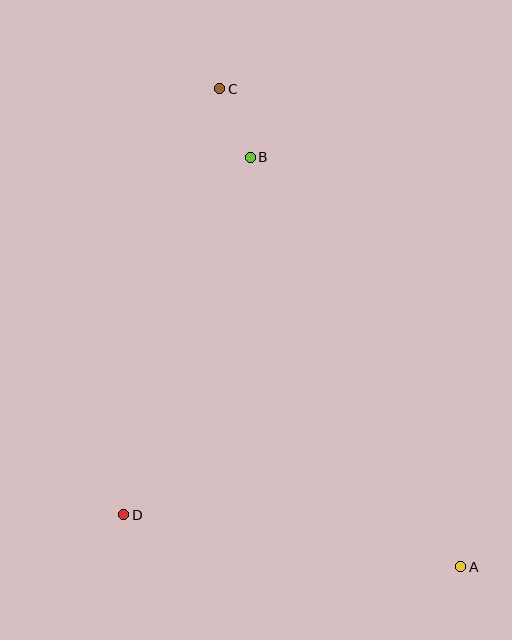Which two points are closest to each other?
Points B and C are closest to each other.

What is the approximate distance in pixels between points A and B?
The distance between A and B is approximately 460 pixels.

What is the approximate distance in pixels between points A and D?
The distance between A and D is approximately 341 pixels.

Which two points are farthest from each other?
Points A and C are farthest from each other.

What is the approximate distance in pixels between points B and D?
The distance between B and D is approximately 379 pixels.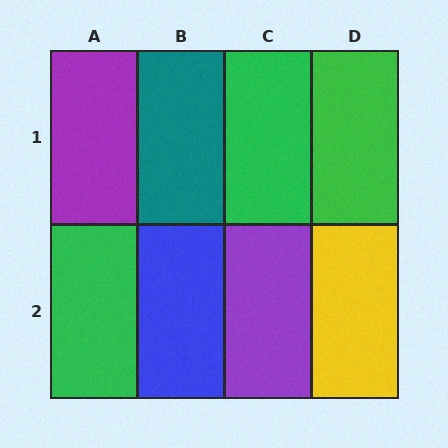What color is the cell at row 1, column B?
Teal.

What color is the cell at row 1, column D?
Green.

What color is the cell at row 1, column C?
Green.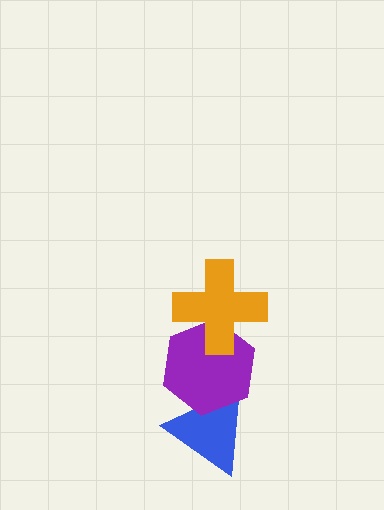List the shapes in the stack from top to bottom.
From top to bottom: the orange cross, the purple hexagon, the blue triangle.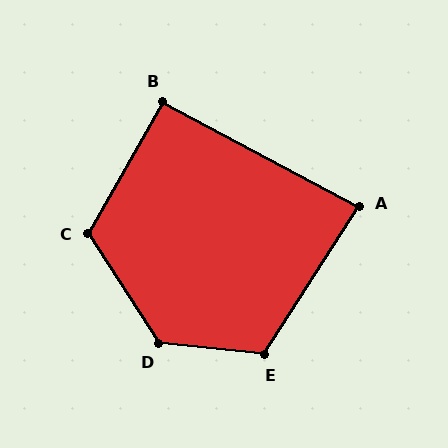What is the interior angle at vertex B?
Approximately 92 degrees (approximately right).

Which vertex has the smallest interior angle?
A, at approximately 85 degrees.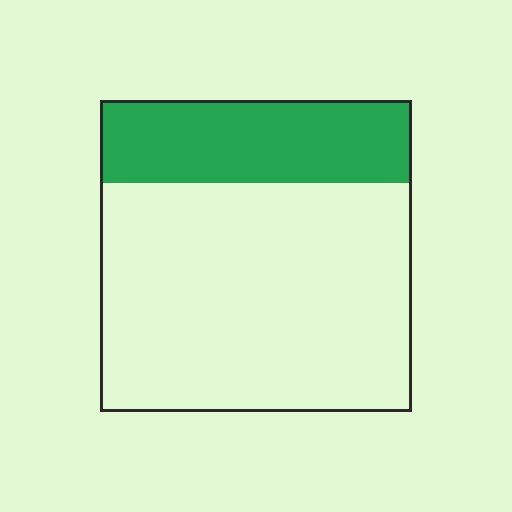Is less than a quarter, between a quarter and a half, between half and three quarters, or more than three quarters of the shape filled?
Between a quarter and a half.